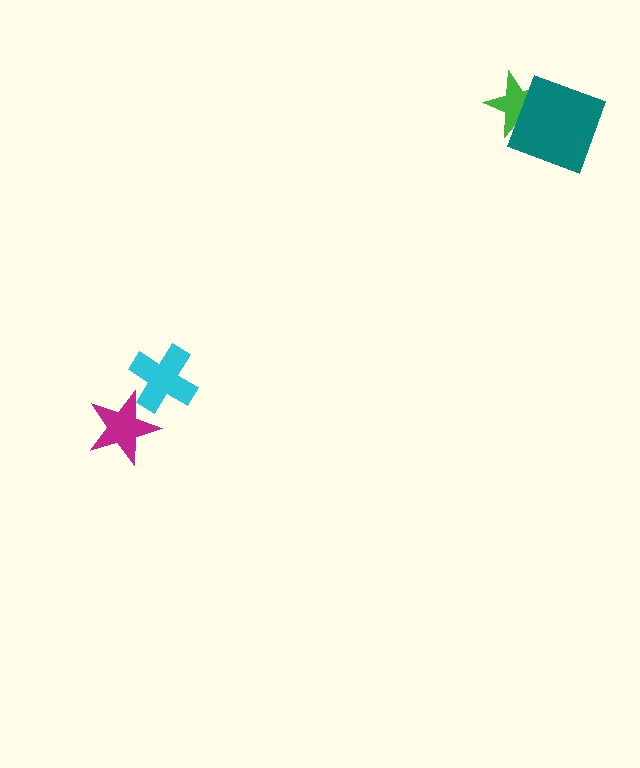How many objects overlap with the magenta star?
1 object overlaps with the magenta star.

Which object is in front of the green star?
The teal square is in front of the green star.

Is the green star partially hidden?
Yes, it is partially covered by another shape.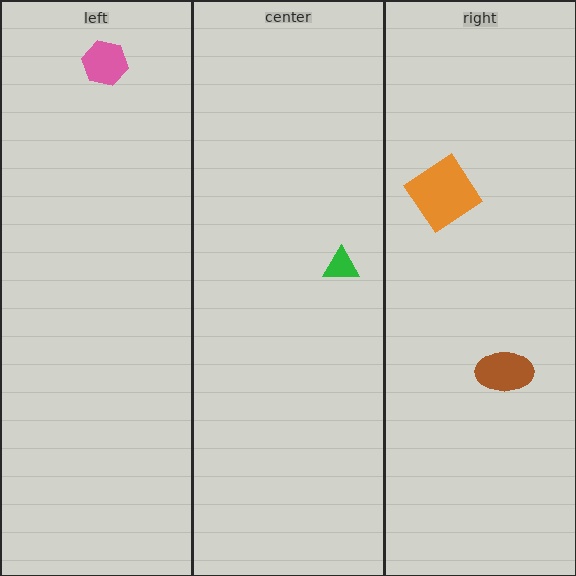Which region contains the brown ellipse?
The right region.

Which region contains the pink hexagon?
The left region.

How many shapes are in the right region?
2.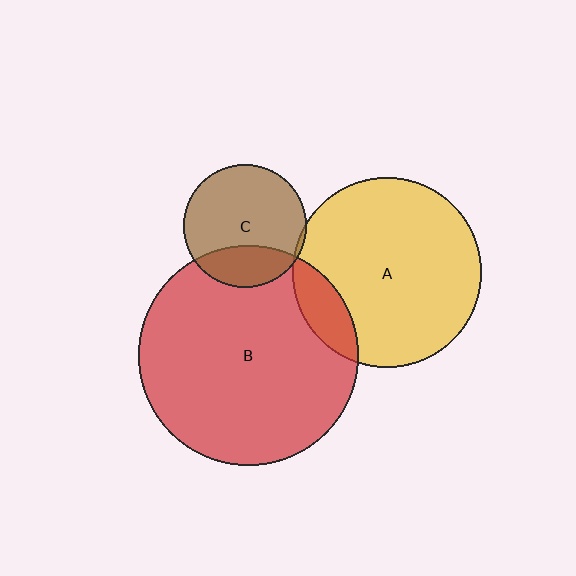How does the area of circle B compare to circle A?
Approximately 1.4 times.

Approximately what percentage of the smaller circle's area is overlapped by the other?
Approximately 5%.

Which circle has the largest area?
Circle B (red).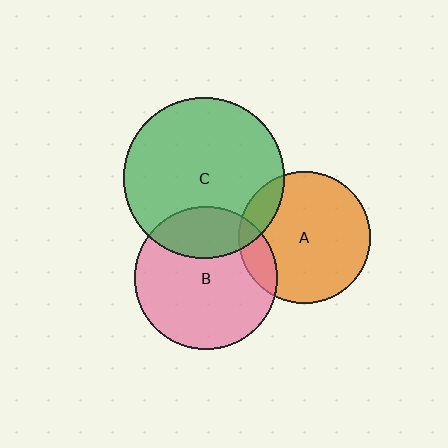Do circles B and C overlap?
Yes.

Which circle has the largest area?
Circle C (green).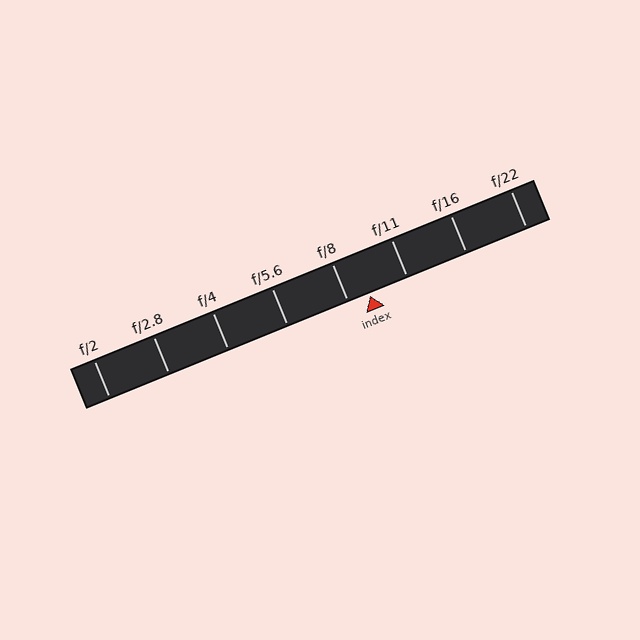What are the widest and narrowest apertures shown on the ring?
The widest aperture shown is f/2 and the narrowest is f/22.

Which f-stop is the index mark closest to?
The index mark is closest to f/8.